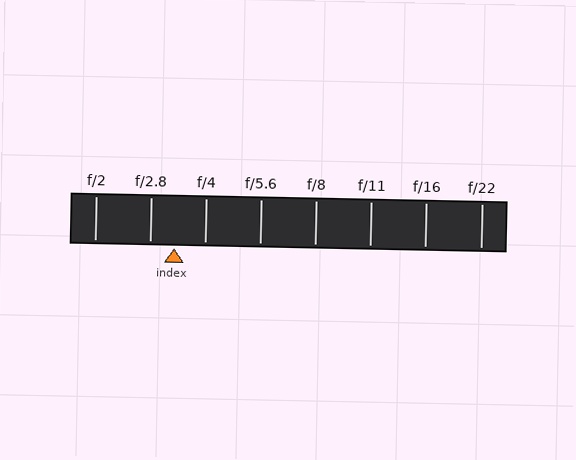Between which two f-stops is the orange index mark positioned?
The index mark is between f/2.8 and f/4.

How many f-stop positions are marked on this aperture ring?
There are 8 f-stop positions marked.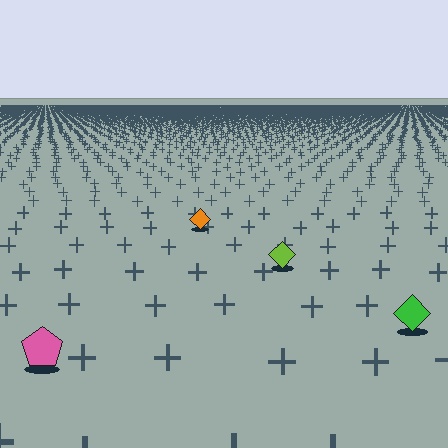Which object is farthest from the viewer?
The orange diamond is farthest from the viewer. It appears smaller and the ground texture around it is denser.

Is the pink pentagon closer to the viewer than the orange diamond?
Yes. The pink pentagon is closer — you can tell from the texture gradient: the ground texture is coarser near it.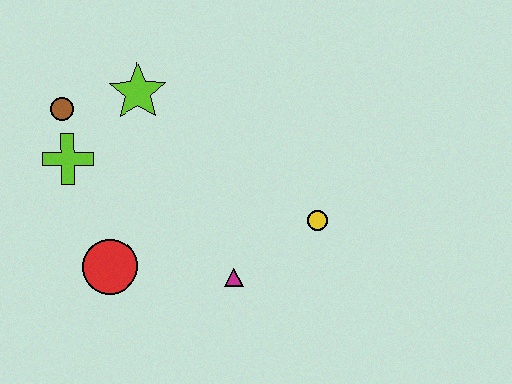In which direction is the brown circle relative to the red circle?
The brown circle is above the red circle.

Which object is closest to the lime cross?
The brown circle is closest to the lime cross.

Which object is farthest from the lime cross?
The yellow circle is farthest from the lime cross.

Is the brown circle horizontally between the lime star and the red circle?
No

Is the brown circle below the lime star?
Yes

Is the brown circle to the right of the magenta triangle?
No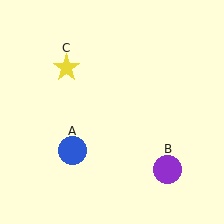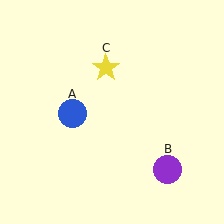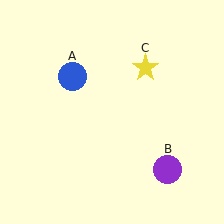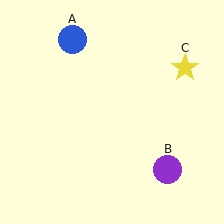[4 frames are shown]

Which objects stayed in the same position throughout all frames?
Purple circle (object B) remained stationary.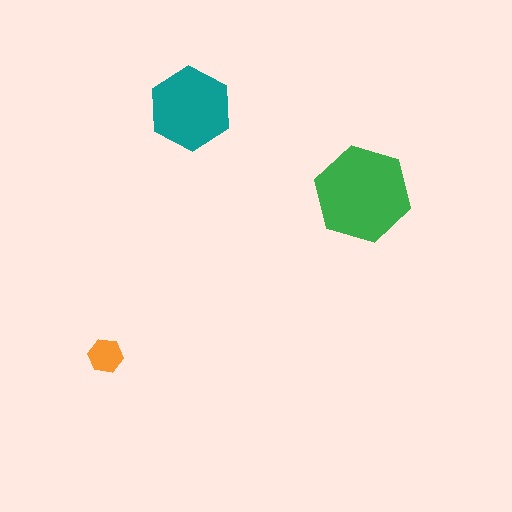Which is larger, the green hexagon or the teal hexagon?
The green one.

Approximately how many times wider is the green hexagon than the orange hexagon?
About 3 times wider.